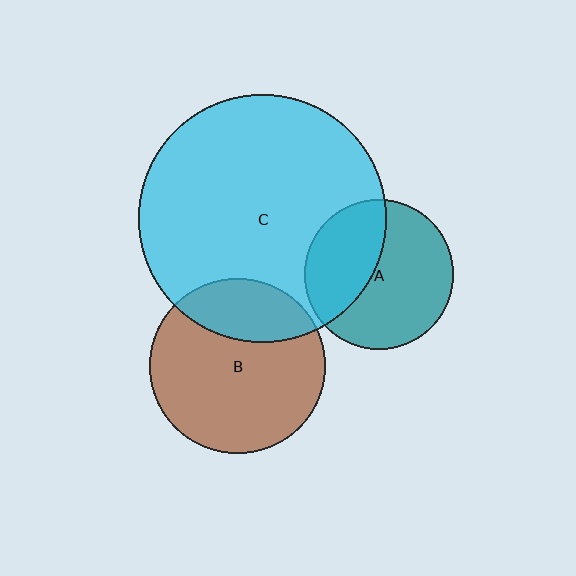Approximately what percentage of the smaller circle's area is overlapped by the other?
Approximately 25%.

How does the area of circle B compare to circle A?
Approximately 1.4 times.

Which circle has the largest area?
Circle C (cyan).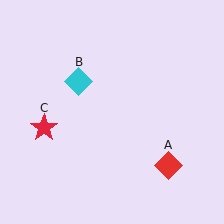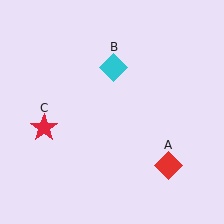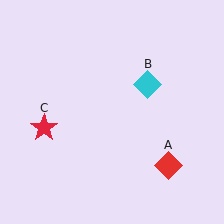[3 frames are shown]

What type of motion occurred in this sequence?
The cyan diamond (object B) rotated clockwise around the center of the scene.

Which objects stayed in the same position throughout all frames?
Red diamond (object A) and red star (object C) remained stationary.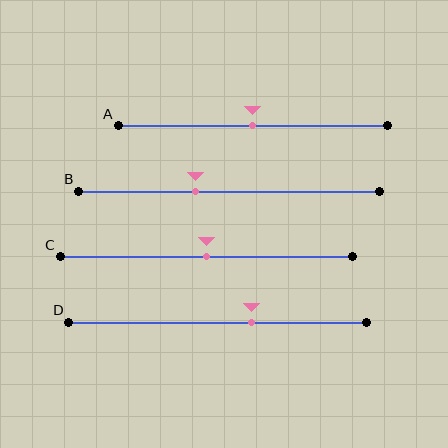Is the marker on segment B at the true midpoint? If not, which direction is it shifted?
No, the marker on segment B is shifted to the left by about 11% of the segment length.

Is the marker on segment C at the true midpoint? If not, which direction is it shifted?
Yes, the marker on segment C is at the true midpoint.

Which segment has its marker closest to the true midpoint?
Segment A has its marker closest to the true midpoint.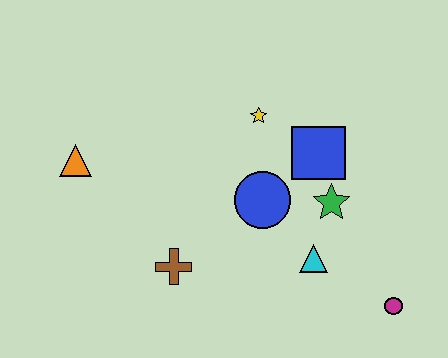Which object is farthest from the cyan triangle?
The orange triangle is farthest from the cyan triangle.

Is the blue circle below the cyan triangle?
No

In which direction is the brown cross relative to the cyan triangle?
The brown cross is to the left of the cyan triangle.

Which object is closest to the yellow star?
The blue square is closest to the yellow star.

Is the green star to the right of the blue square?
Yes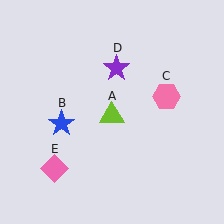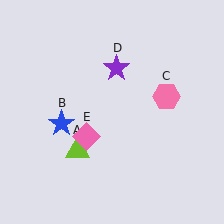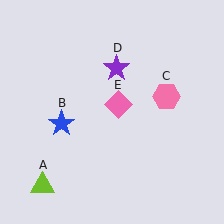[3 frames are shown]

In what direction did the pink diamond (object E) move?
The pink diamond (object E) moved up and to the right.